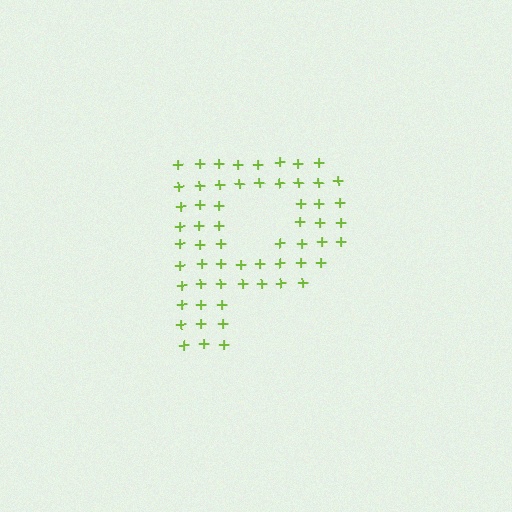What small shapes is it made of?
It is made of small plus signs.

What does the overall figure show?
The overall figure shows the letter P.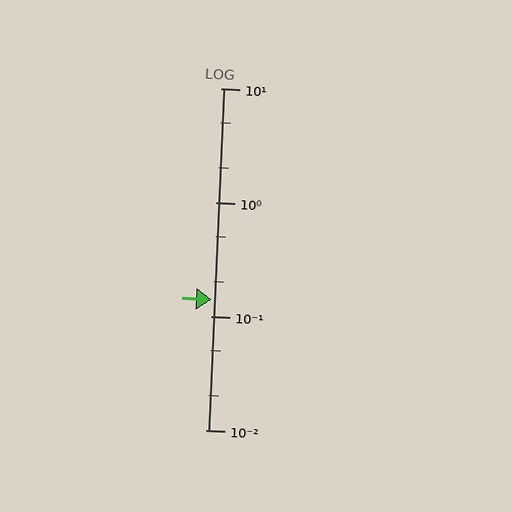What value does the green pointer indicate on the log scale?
The pointer indicates approximately 0.14.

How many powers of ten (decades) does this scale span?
The scale spans 3 decades, from 0.01 to 10.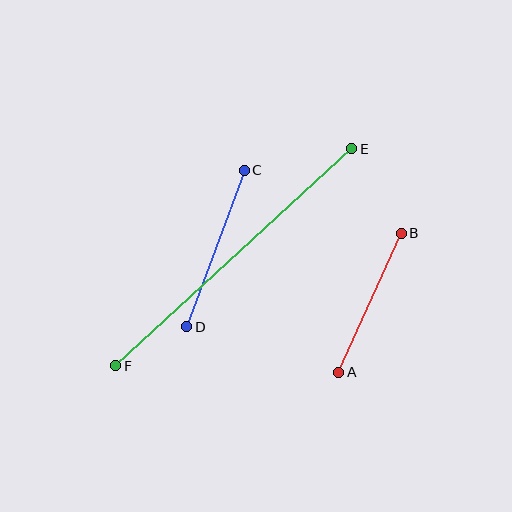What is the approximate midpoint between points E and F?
The midpoint is at approximately (234, 257) pixels.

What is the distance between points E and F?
The distance is approximately 321 pixels.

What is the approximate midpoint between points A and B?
The midpoint is at approximately (370, 303) pixels.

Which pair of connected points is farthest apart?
Points E and F are farthest apart.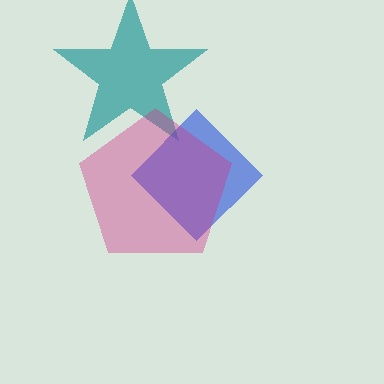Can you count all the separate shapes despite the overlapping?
Yes, there are 3 separate shapes.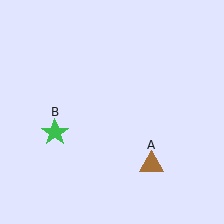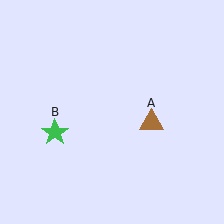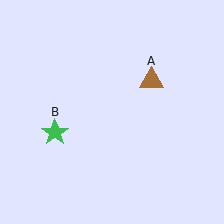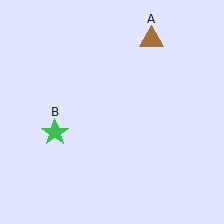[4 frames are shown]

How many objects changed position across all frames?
1 object changed position: brown triangle (object A).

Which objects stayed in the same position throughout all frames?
Green star (object B) remained stationary.